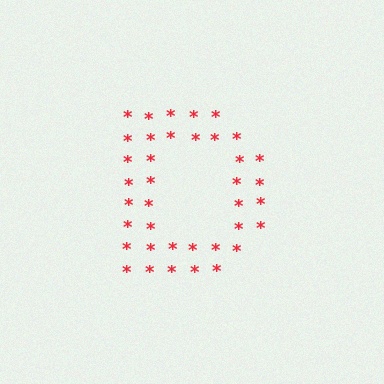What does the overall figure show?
The overall figure shows the letter D.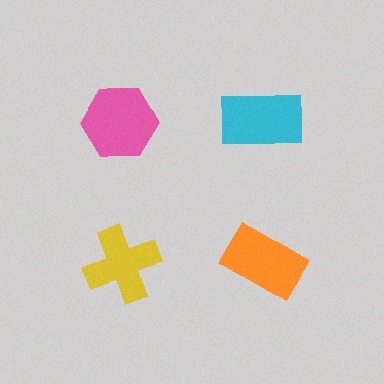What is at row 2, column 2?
An orange rectangle.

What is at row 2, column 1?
A yellow cross.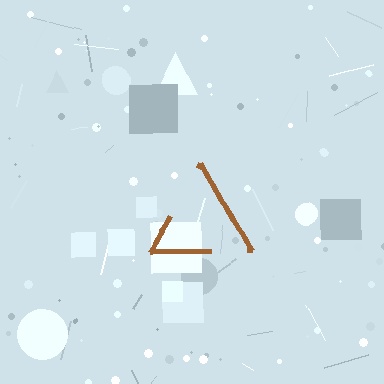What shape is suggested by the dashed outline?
The dashed outline suggests a triangle.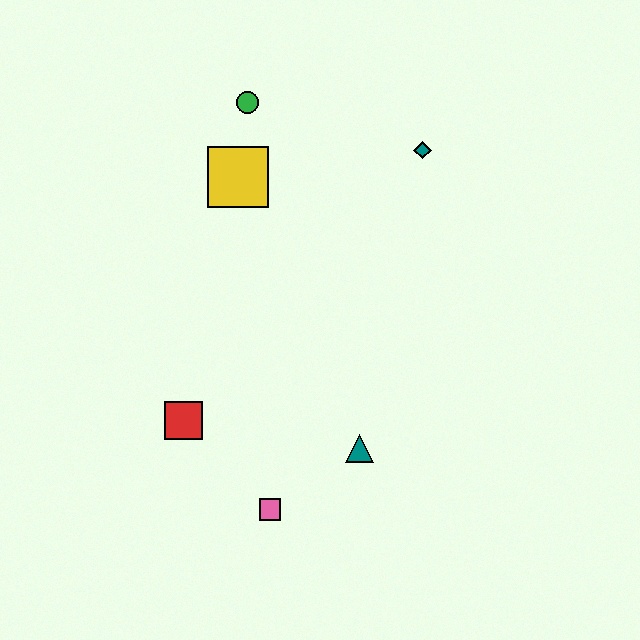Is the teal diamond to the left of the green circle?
No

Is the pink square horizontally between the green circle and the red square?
No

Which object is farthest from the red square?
The teal diamond is farthest from the red square.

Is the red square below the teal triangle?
No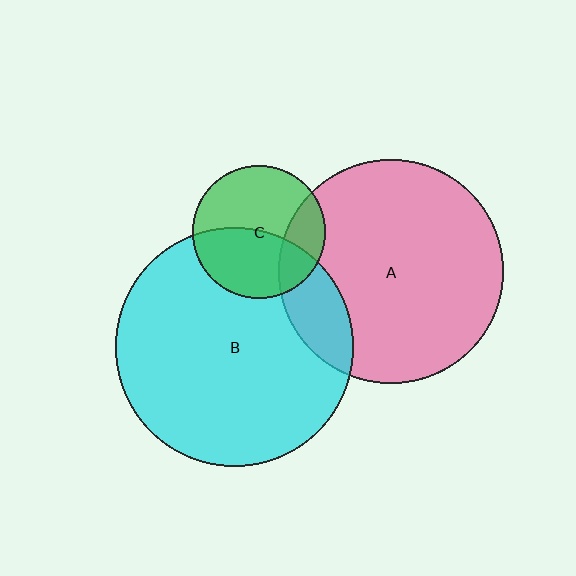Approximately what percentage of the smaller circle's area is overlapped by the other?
Approximately 15%.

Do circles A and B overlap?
Yes.